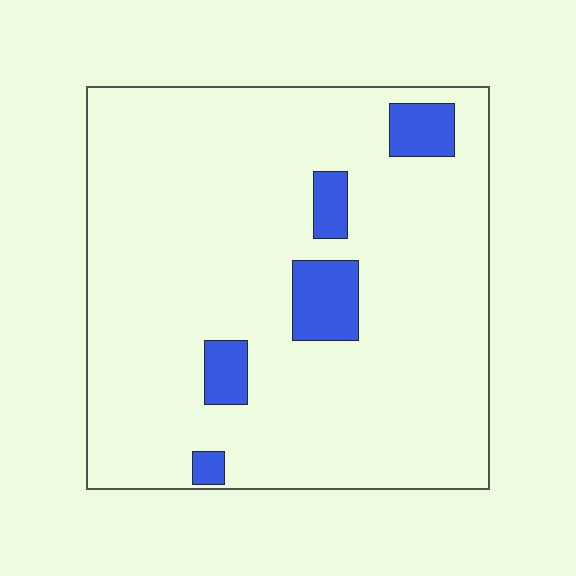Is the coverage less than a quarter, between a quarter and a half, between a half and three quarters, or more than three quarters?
Less than a quarter.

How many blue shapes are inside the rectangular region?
5.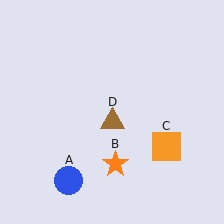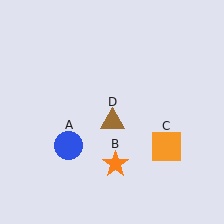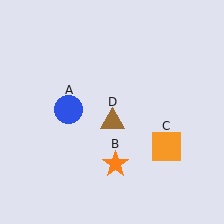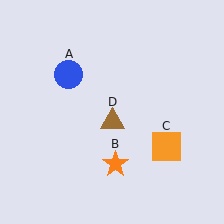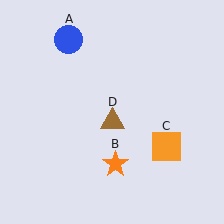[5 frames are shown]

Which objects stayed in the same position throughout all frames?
Orange star (object B) and orange square (object C) and brown triangle (object D) remained stationary.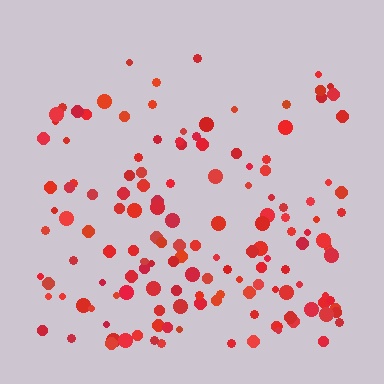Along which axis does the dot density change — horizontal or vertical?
Vertical.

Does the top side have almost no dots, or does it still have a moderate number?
Still a moderate number, just noticeably fewer than the bottom.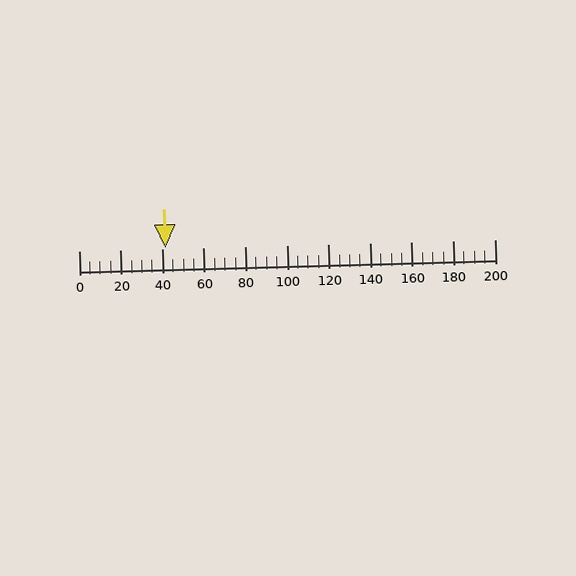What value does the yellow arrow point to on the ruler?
The yellow arrow points to approximately 42.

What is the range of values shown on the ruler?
The ruler shows values from 0 to 200.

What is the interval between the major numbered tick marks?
The major tick marks are spaced 20 units apart.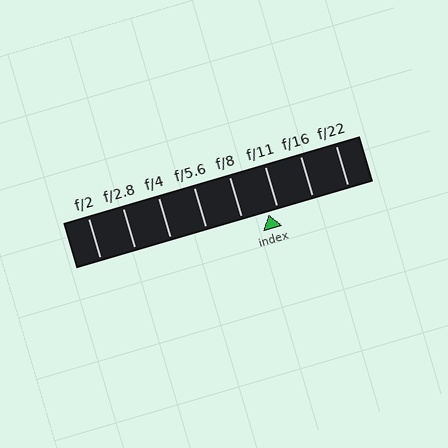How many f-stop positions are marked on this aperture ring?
There are 8 f-stop positions marked.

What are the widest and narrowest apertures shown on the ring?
The widest aperture shown is f/2 and the narrowest is f/22.